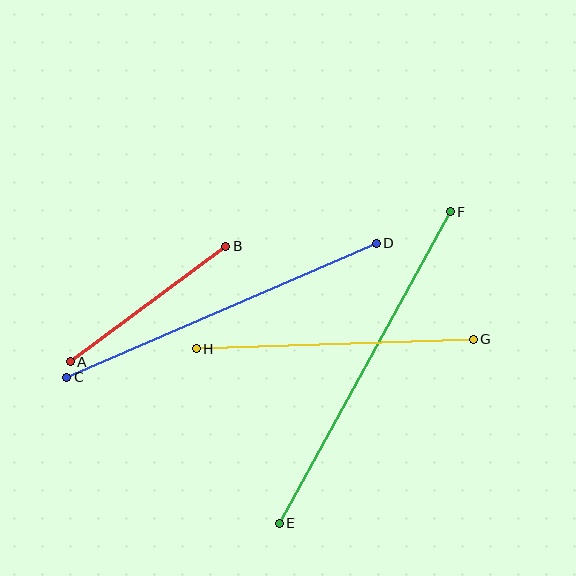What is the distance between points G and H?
The distance is approximately 277 pixels.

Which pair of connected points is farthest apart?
Points E and F are farthest apart.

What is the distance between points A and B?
The distance is approximately 194 pixels.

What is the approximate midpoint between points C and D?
The midpoint is at approximately (221, 310) pixels.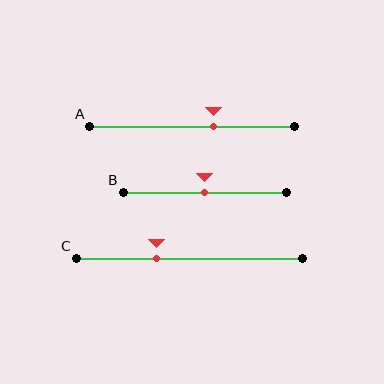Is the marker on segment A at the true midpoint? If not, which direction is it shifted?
No, the marker on segment A is shifted to the right by about 11% of the segment length.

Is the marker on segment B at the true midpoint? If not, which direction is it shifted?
Yes, the marker on segment B is at the true midpoint.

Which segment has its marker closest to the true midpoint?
Segment B has its marker closest to the true midpoint.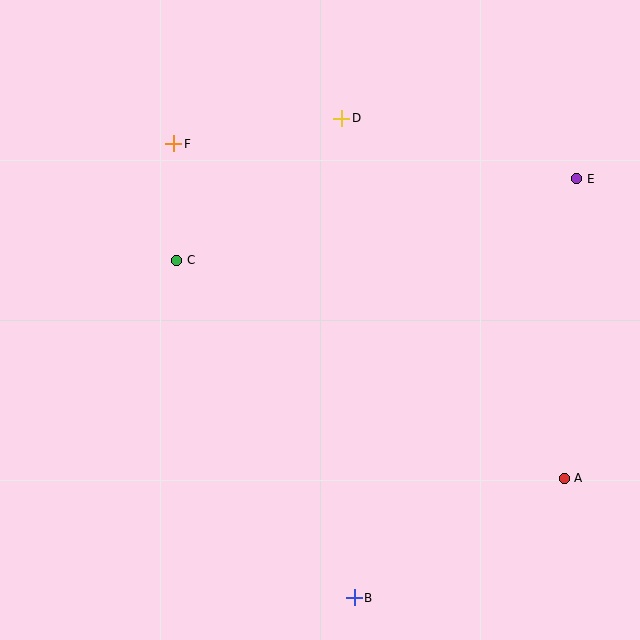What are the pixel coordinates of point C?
Point C is at (177, 260).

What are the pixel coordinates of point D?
Point D is at (342, 118).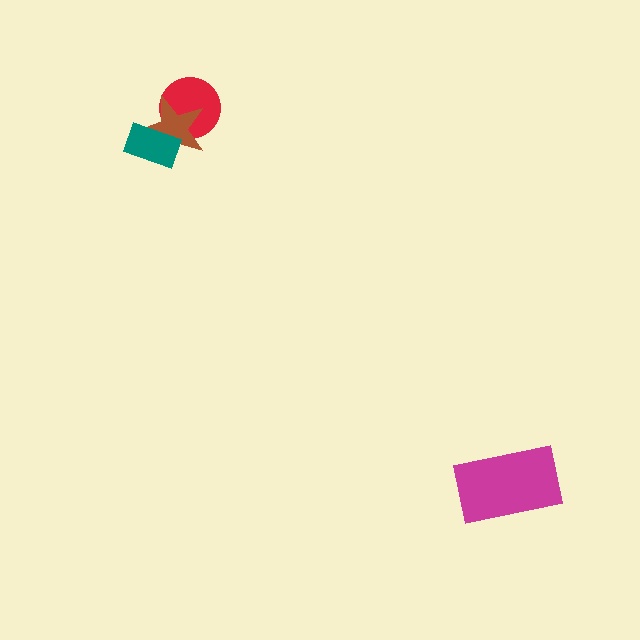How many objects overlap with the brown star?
2 objects overlap with the brown star.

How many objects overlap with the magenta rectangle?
0 objects overlap with the magenta rectangle.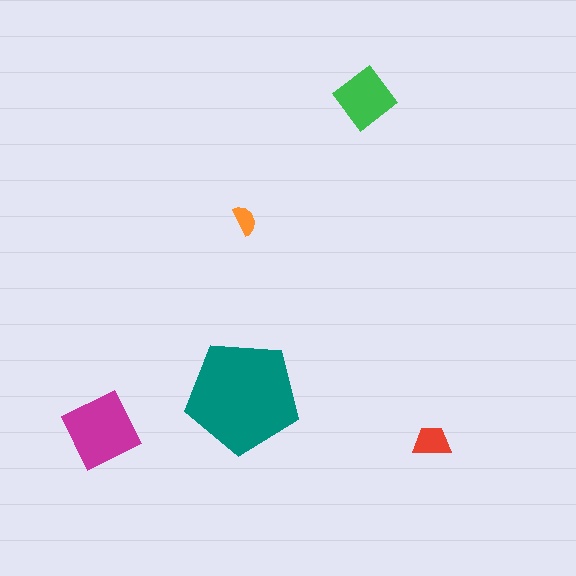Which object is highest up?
The green diamond is topmost.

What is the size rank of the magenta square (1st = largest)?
2nd.